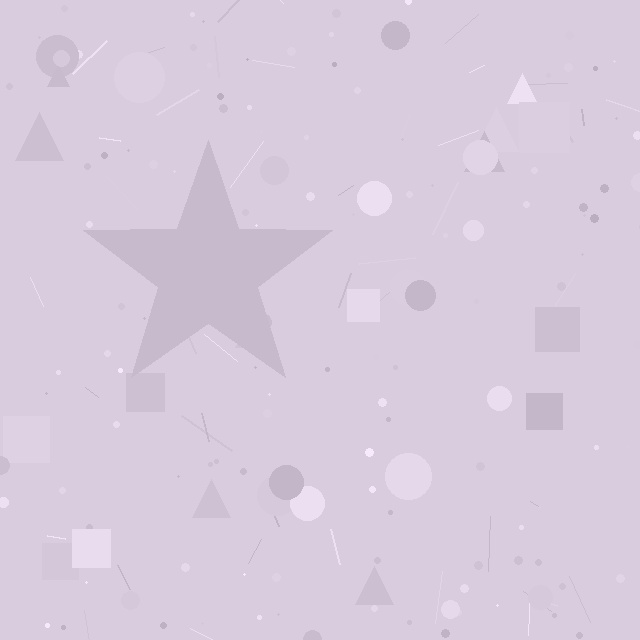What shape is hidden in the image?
A star is hidden in the image.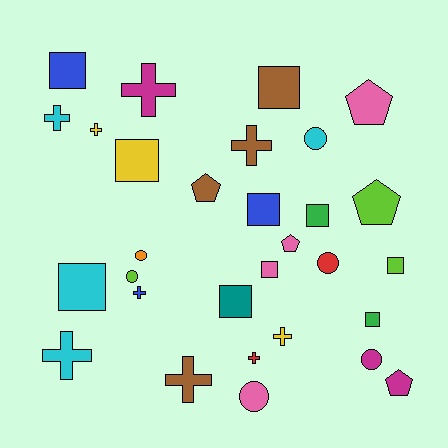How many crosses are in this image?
There are 9 crosses.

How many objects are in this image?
There are 30 objects.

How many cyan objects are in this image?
There are 4 cyan objects.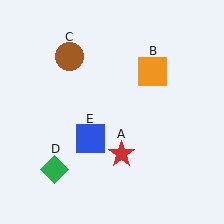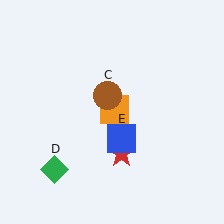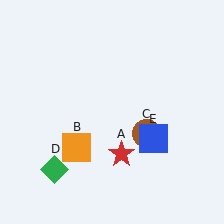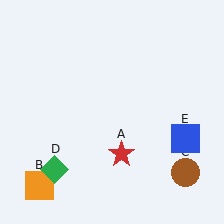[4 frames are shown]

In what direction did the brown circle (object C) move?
The brown circle (object C) moved down and to the right.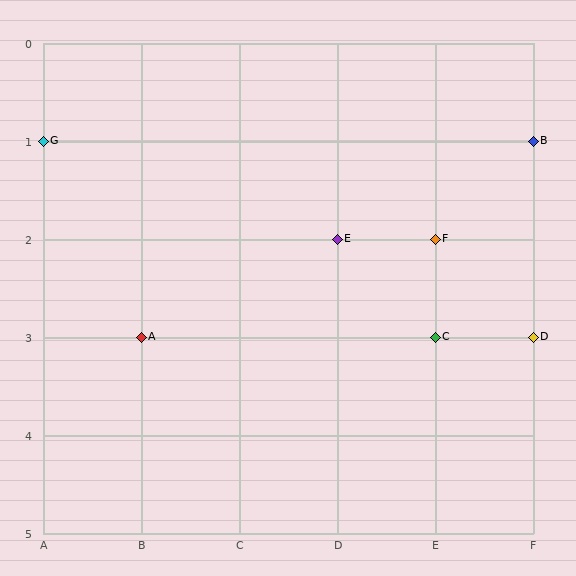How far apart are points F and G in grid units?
Points F and G are 4 columns and 1 row apart (about 4.1 grid units diagonally).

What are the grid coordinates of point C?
Point C is at grid coordinates (E, 3).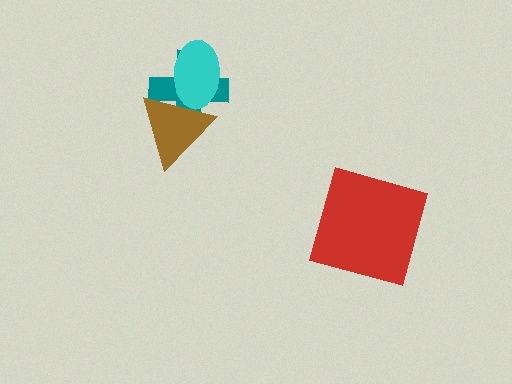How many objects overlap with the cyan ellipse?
2 objects overlap with the cyan ellipse.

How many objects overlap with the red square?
0 objects overlap with the red square.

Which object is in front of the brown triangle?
The cyan ellipse is in front of the brown triangle.